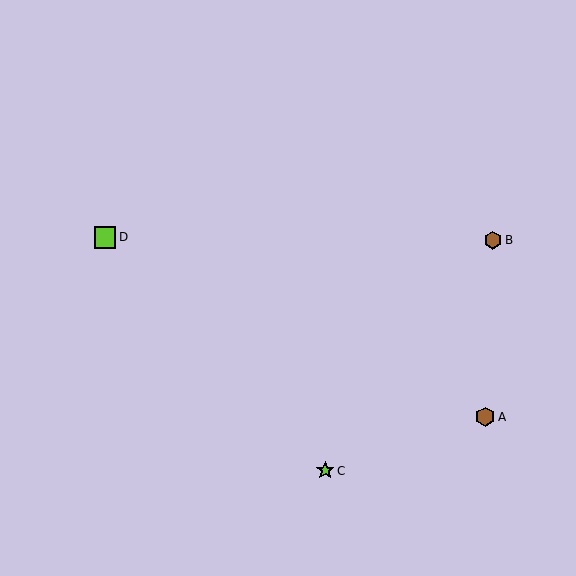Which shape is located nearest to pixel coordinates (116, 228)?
The lime square (labeled D) at (105, 237) is nearest to that location.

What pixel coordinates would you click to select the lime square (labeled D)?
Click at (105, 237) to select the lime square D.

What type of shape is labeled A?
Shape A is a brown hexagon.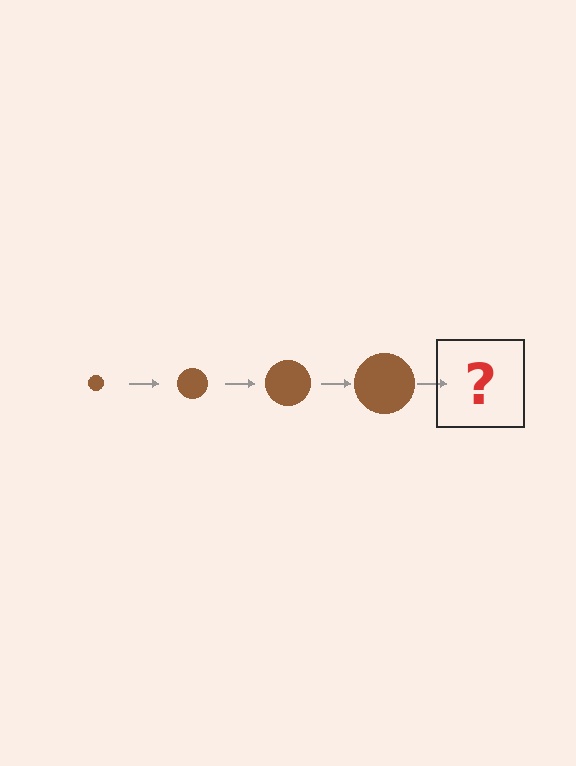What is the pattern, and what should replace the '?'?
The pattern is that the circle gets progressively larger each step. The '?' should be a brown circle, larger than the previous one.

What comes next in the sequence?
The next element should be a brown circle, larger than the previous one.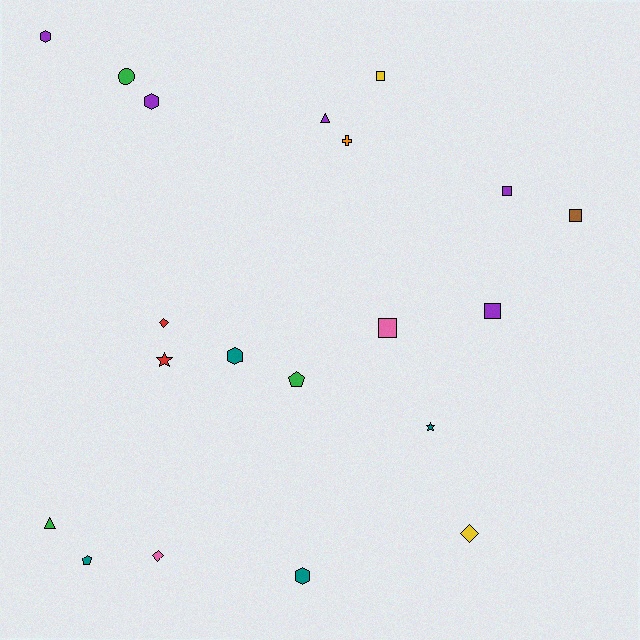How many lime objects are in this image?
There are no lime objects.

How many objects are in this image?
There are 20 objects.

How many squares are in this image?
There are 5 squares.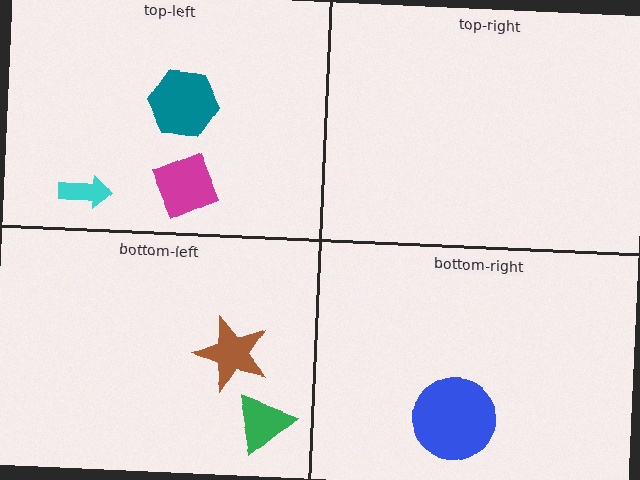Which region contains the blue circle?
The bottom-right region.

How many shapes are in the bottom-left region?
2.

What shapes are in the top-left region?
The magenta diamond, the cyan arrow, the teal hexagon.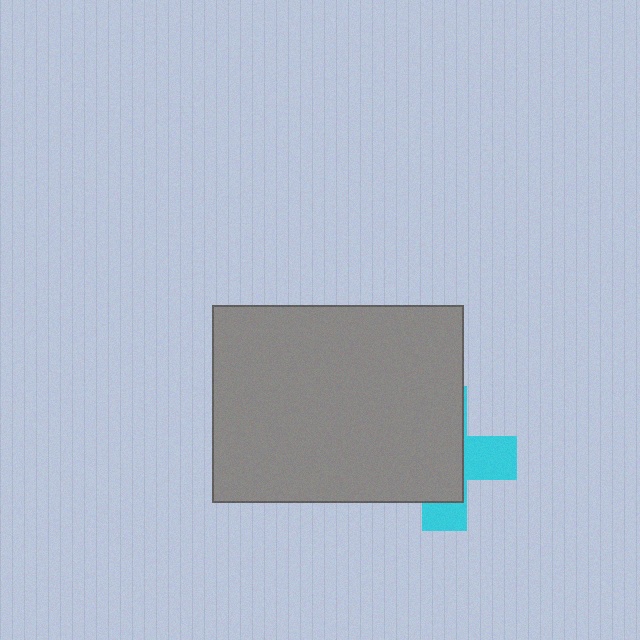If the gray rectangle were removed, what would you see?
You would see the complete cyan cross.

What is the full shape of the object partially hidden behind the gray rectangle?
The partially hidden object is a cyan cross.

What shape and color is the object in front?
The object in front is a gray rectangle.